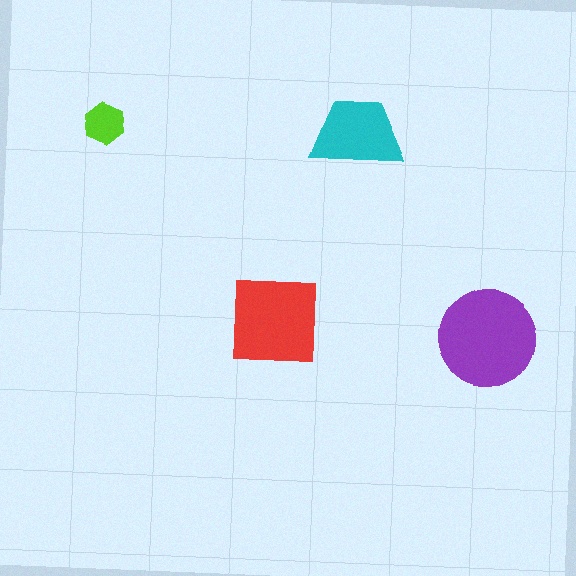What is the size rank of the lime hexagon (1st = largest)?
4th.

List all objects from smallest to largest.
The lime hexagon, the cyan trapezoid, the red square, the purple circle.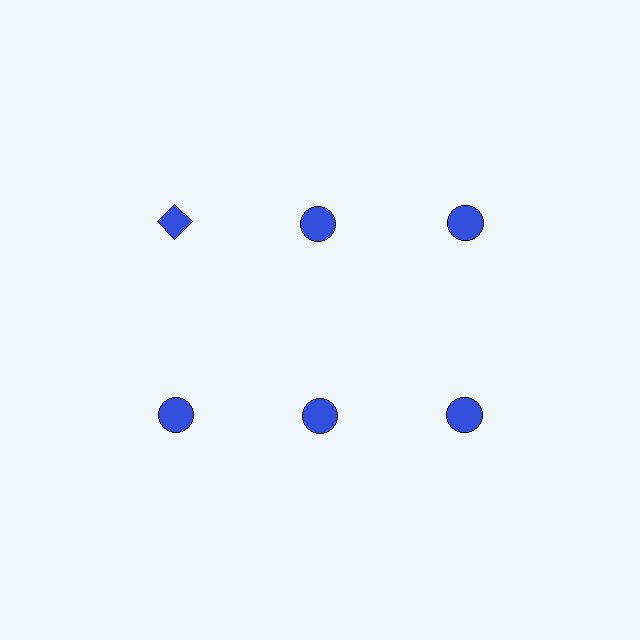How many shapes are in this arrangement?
There are 6 shapes arranged in a grid pattern.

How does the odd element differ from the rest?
It has a different shape: diamond instead of circle.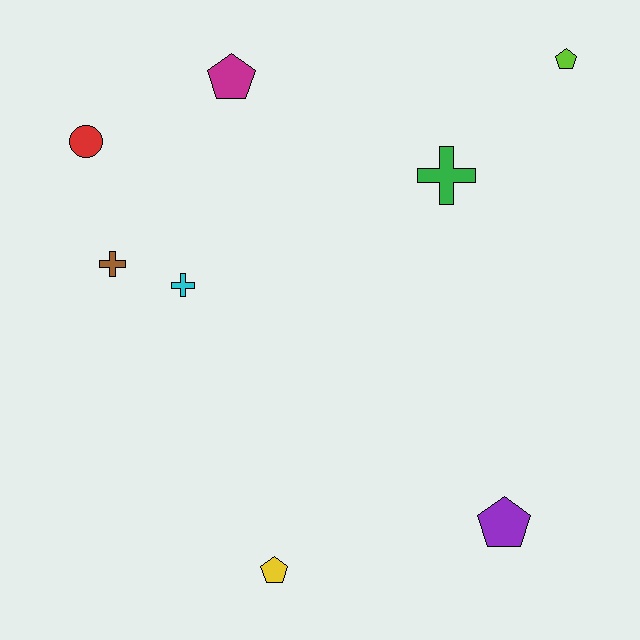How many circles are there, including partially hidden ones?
There is 1 circle.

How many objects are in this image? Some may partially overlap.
There are 8 objects.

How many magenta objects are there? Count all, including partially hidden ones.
There is 1 magenta object.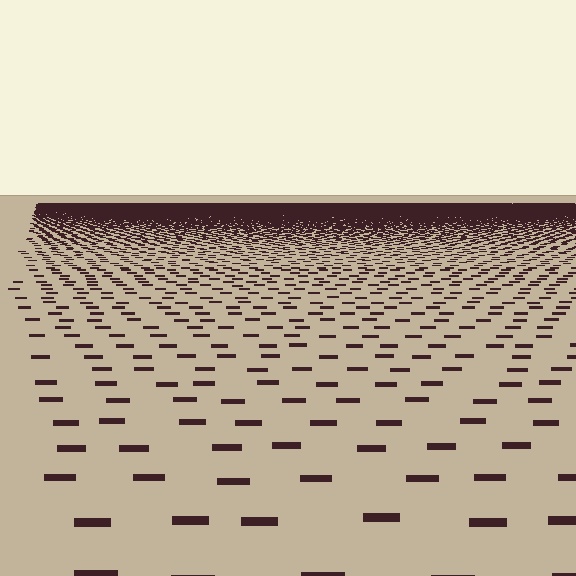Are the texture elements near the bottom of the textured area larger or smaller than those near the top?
Larger. Near the bottom, elements are closer to the viewer and appear at a bigger on-screen size.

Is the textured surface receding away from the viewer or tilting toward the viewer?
The surface is receding away from the viewer. Texture elements get smaller and denser toward the top.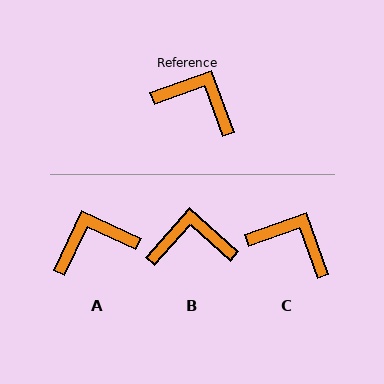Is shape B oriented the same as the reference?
No, it is off by about 29 degrees.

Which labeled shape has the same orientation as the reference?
C.